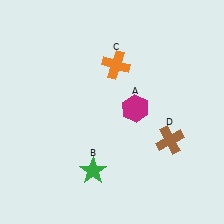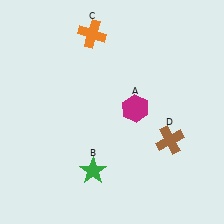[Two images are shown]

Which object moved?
The orange cross (C) moved up.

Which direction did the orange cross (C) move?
The orange cross (C) moved up.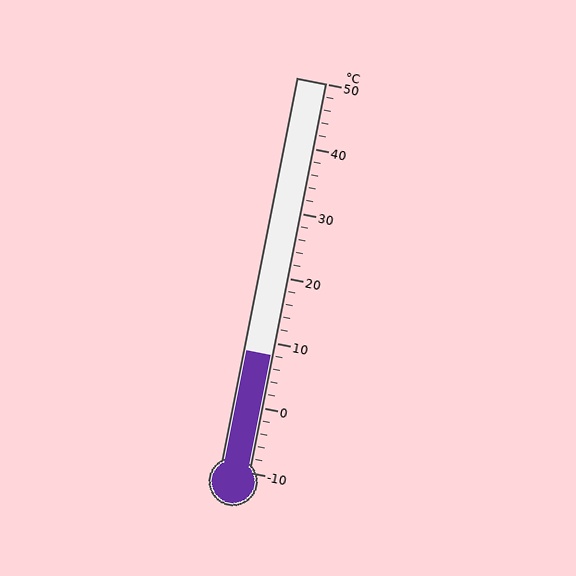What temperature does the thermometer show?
The thermometer shows approximately 8°C.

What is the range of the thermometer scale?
The thermometer scale ranges from -10°C to 50°C.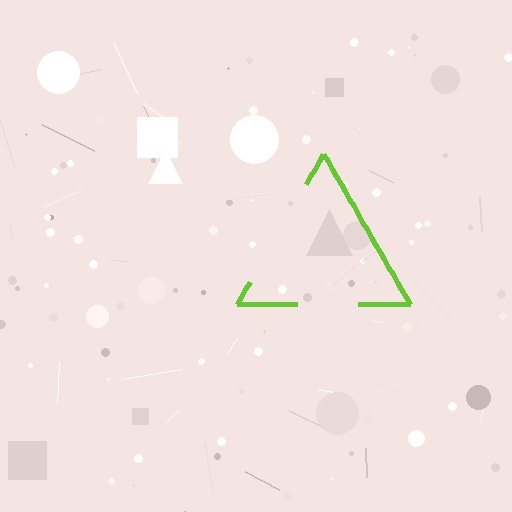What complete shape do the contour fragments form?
The contour fragments form a triangle.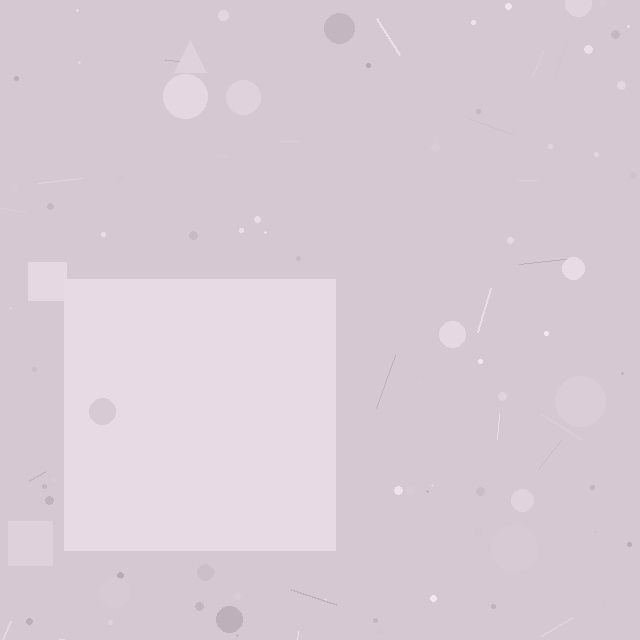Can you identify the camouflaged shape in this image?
The camouflaged shape is a square.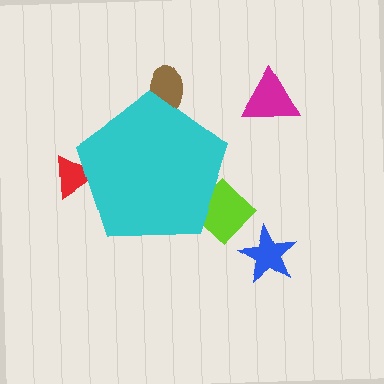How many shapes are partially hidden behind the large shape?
3 shapes are partially hidden.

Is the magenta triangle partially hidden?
No, the magenta triangle is fully visible.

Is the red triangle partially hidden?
Yes, the red triangle is partially hidden behind the cyan pentagon.